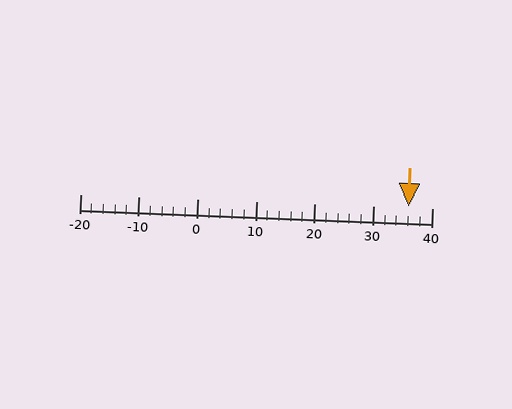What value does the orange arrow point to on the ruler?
The orange arrow points to approximately 36.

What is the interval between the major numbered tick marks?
The major tick marks are spaced 10 units apart.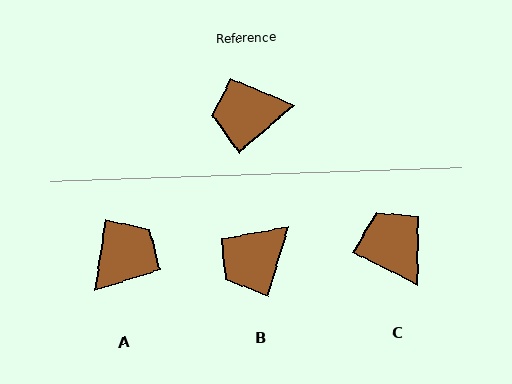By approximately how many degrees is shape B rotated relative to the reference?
Approximately 33 degrees counter-clockwise.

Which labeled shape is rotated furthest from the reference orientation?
A, about 139 degrees away.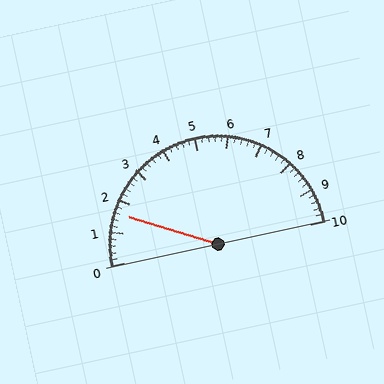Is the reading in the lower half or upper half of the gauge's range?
The reading is in the lower half of the range (0 to 10).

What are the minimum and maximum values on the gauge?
The gauge ranges from 0 to 10.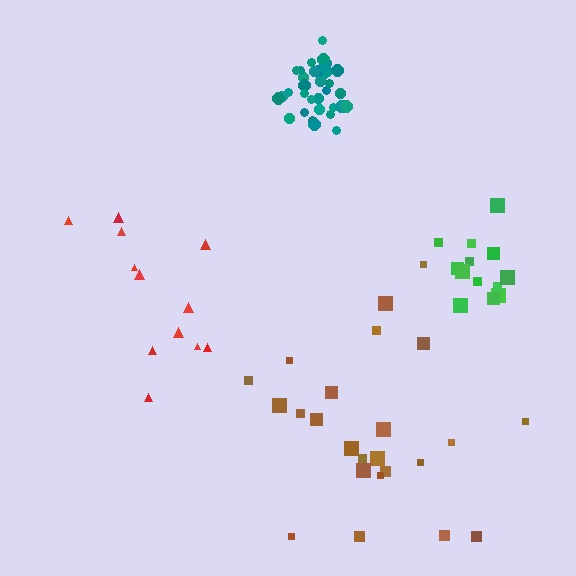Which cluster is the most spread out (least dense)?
Brown.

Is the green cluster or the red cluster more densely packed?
Green.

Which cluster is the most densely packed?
Teal.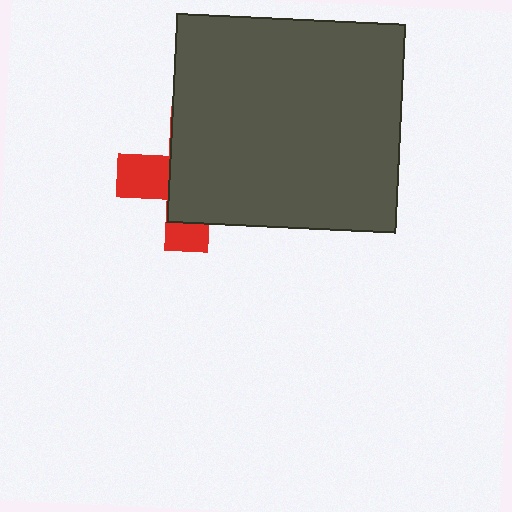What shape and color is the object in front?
The object in front is a dark gray rectangle.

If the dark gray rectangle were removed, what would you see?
You would see the complete red cross.